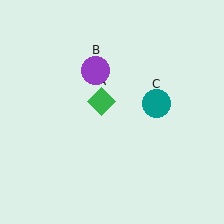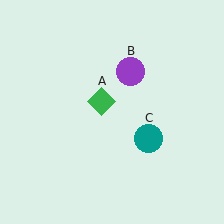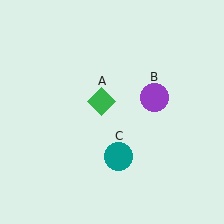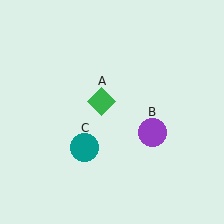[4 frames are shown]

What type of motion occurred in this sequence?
The purple circle (object B), teal circle (object C) rotated clockwise around the center of the scene.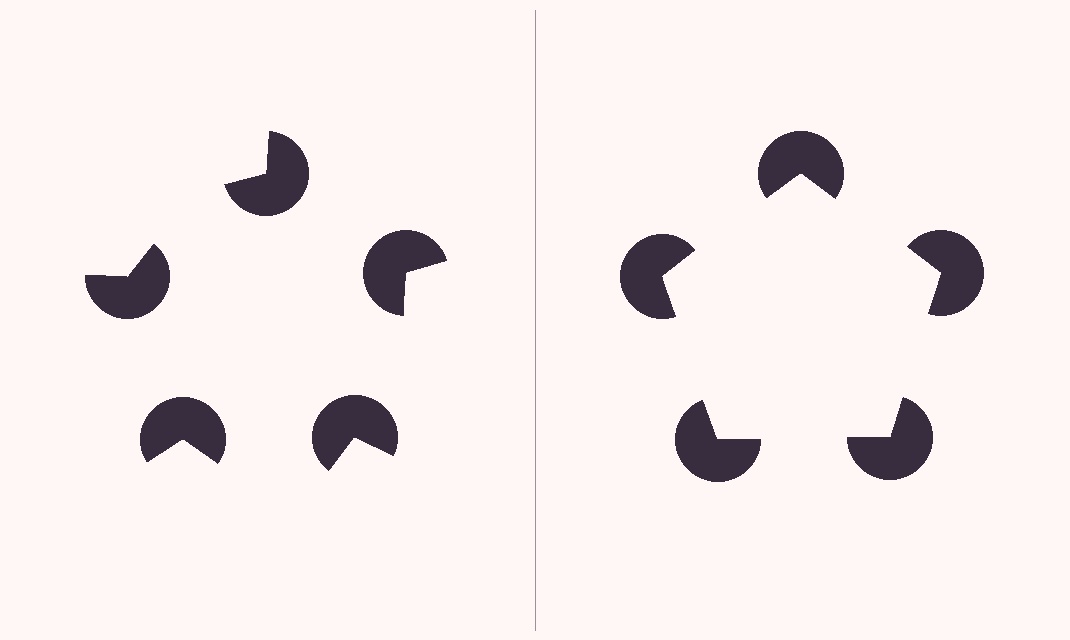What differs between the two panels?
The pac-man discs are positioned identically on both sides; only the wedge orientations differ. On the right they align to a pentagon; on the left they are misaligned.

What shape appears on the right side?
An illusory pentagon.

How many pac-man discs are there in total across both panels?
10 — 5 on each side.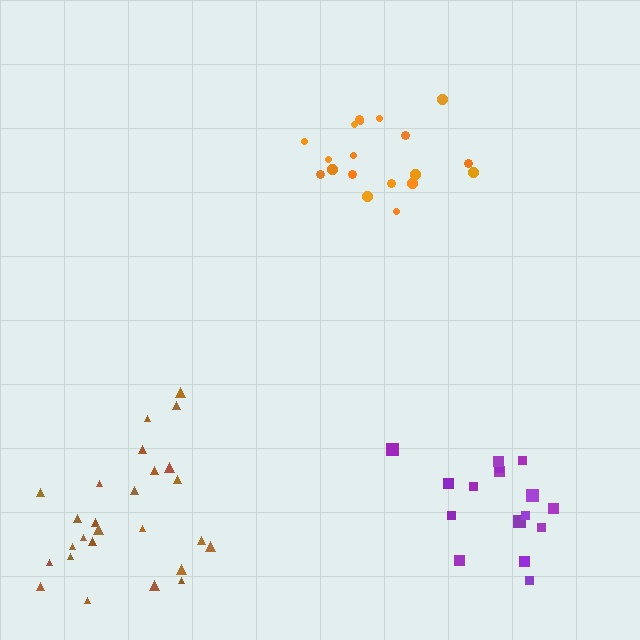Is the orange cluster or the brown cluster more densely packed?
Orange.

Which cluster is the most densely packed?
Orange.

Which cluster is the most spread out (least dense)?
Purple.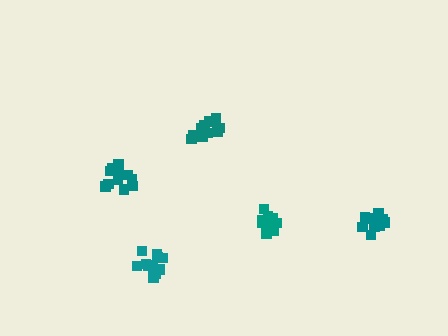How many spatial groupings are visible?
There are 5 spatial groupings.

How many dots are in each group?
Group 1: 13 dots, Group 2: 13 dots, Group 3: 11 dots, Group 4: 10 dots, Group 5: 13 dots (60 total).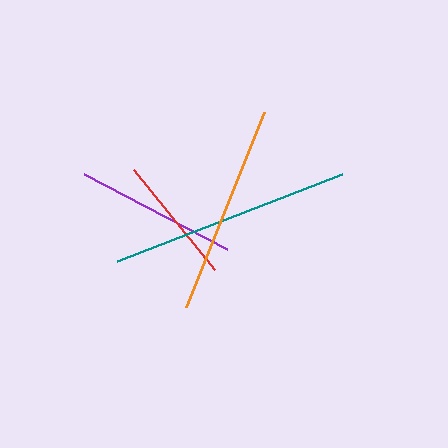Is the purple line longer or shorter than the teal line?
The teal line is longer than the purple line.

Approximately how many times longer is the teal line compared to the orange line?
The teal line is approximately 1.1 times the length of the orange line.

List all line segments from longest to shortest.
From longest to shortest: teal, orange, purple, red.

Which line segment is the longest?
The teal line is the longest at approximately 241 pixels.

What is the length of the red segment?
The red segment is approximately 129 pixels long.